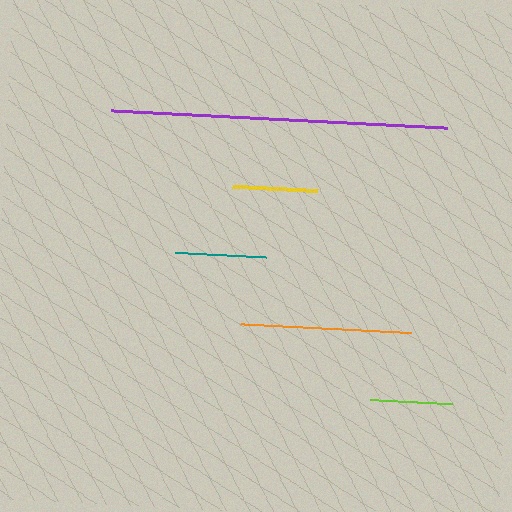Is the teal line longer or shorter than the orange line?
The orange line is longer than the teal line.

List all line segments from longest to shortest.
From longest to shortest: purple, orange, teal, yellow, lime.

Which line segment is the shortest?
The lime line is the shortest at approximately 82 pixels.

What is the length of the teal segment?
The teal segment is approximately 91 pixels long.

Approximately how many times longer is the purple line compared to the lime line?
The purple line is approximately 4.1 times the length of the lime line.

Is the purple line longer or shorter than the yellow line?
The purple line is longer than the yellow line.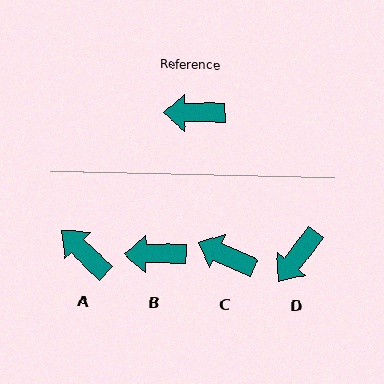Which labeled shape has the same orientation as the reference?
B.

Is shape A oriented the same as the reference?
No, it is off by about 44 degrees.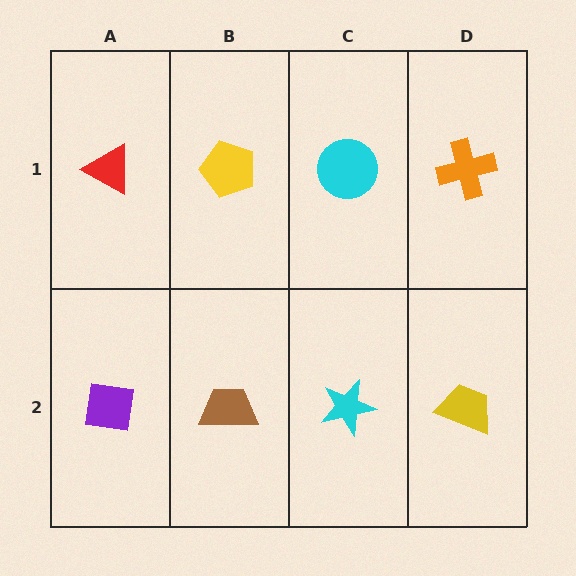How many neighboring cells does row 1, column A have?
2.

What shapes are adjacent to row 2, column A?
A red triangle (row 1, column A), a brown trapezoid (row 2, column B).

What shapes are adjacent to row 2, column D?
An orange cross (row 1, column D), a cyan star (row 2, column C).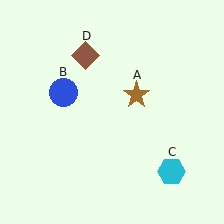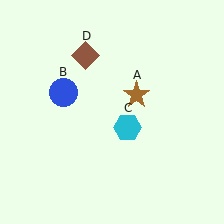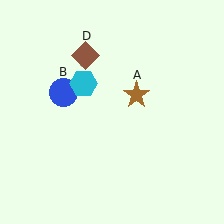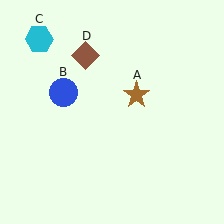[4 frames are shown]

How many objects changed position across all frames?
1 object changed position: cyan hexagon (object C).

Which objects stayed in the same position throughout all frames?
Brown star (object A) and blue circle (object B) and brown diamond (object D) remained stationary.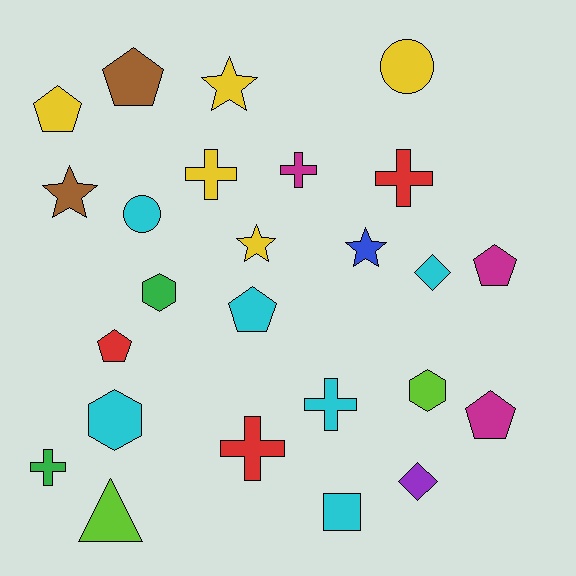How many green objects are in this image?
There are 2 green objects.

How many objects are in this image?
There are 25 objects.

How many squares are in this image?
There is 1 square.